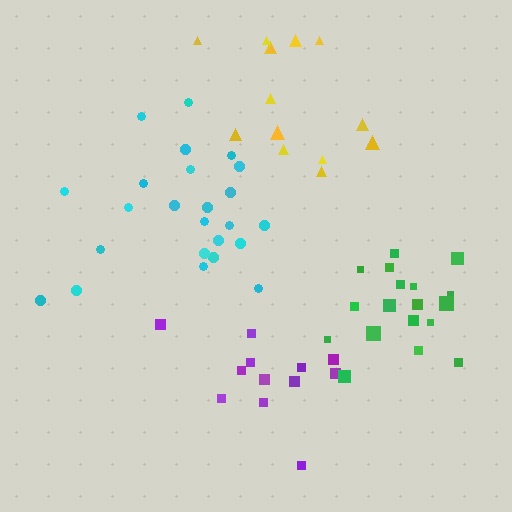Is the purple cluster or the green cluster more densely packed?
Green.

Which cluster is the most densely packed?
Green.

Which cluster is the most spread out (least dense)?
Yellow.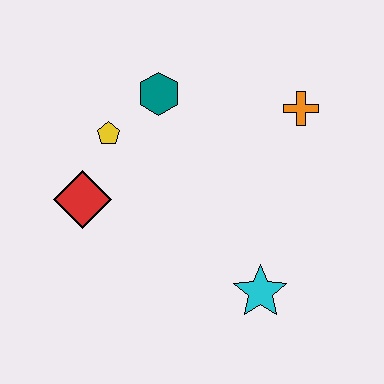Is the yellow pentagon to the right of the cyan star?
No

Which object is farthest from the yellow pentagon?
The cyan star is farthest from the yellow pentagon.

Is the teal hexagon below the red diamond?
No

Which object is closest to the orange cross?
The teal hexagon is closest to the orange cross.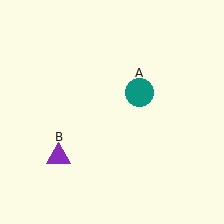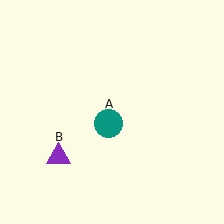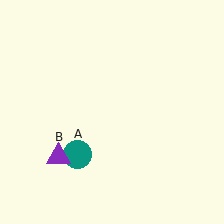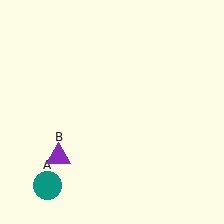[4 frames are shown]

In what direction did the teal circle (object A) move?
The teal circle (object A) moved down and to the left.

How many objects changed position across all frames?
1 object changed position: teal circle (object A).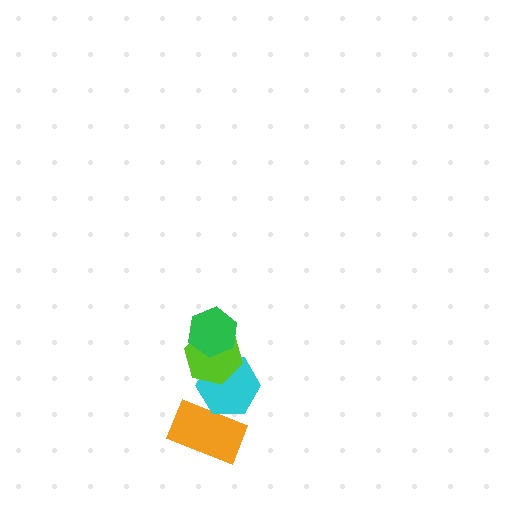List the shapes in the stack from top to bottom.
From top to bottom: the green hexagon, the lime hexagon, the cyan hexagon, the orange rectangle.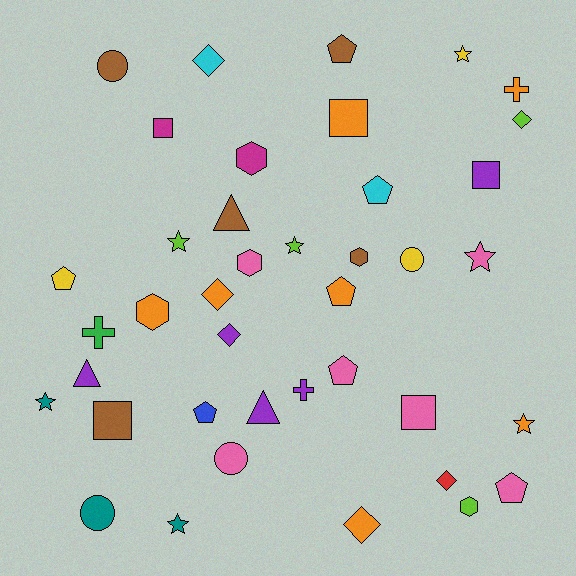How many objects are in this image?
There are 40 objects.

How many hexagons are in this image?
There are 5 hexagons.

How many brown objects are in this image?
There are 5 brown objects.